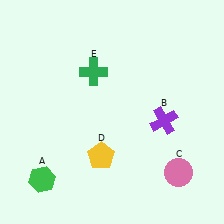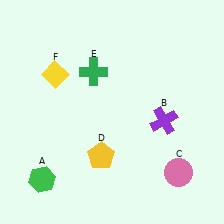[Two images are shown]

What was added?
A yellow diamond (F) was added in Image 2.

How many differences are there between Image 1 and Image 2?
There is 1 difference between the two images.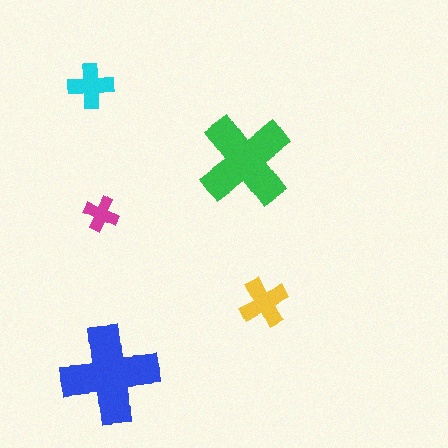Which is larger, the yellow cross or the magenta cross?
The yellow one.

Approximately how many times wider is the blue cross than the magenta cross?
About 3 times wider.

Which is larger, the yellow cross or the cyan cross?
The yellow one.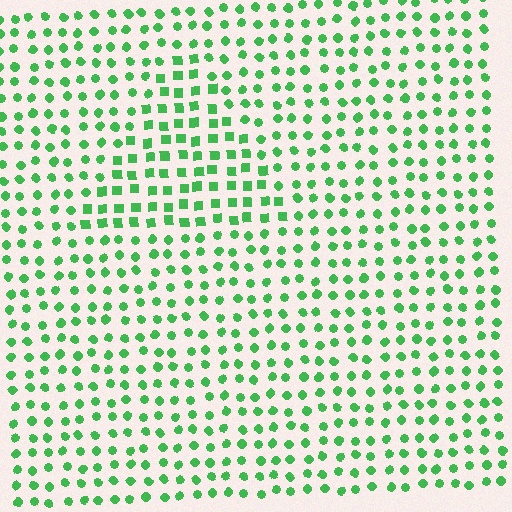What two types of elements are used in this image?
The image uses squares inside the triangle region and circles outside it.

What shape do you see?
I see a triangle.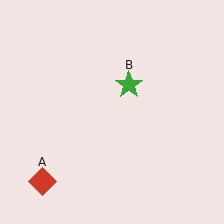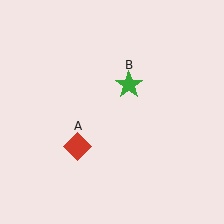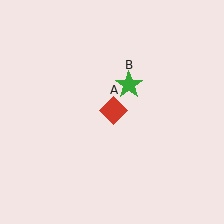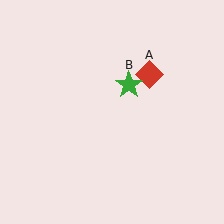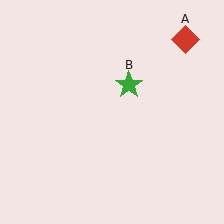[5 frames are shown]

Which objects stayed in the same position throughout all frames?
Green star (object B) remained stationary.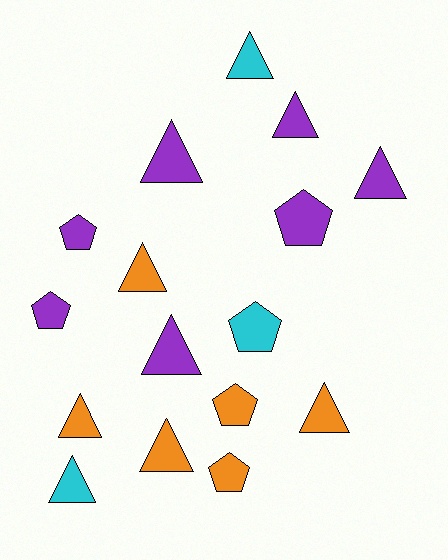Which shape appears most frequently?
Triangle, with 10 objects.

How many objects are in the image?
There are 16 objects.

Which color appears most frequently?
Purple, with 7 objects.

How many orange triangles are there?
There are 4 orange triangles.